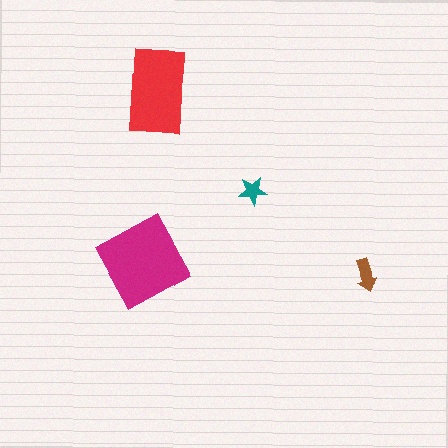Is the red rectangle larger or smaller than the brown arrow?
Larger.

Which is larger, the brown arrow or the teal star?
The brown arrow.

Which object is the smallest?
The teal star.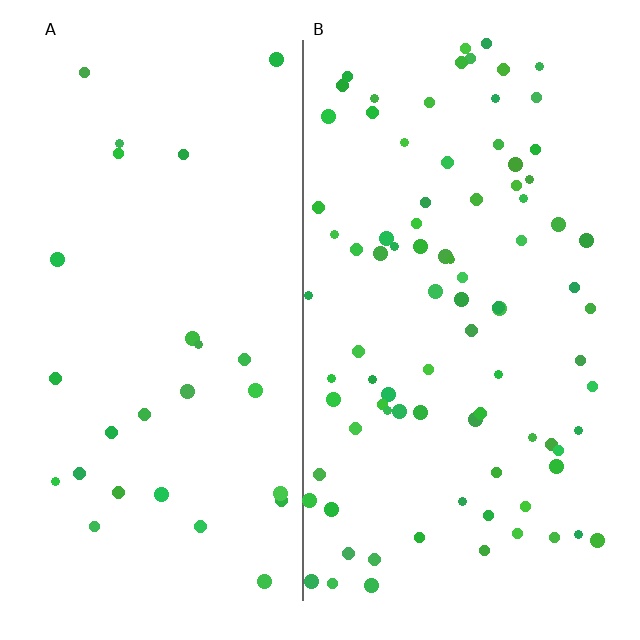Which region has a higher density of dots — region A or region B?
B (the right).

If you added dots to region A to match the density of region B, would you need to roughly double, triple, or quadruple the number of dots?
Approximately triple.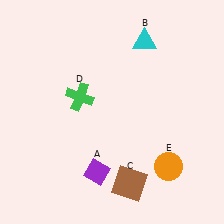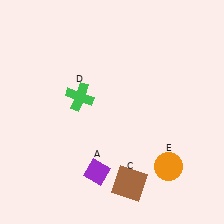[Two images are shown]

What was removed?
The cyan triangle (B) was removed in Image 2.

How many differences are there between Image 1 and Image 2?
There is 1 difference between the two images.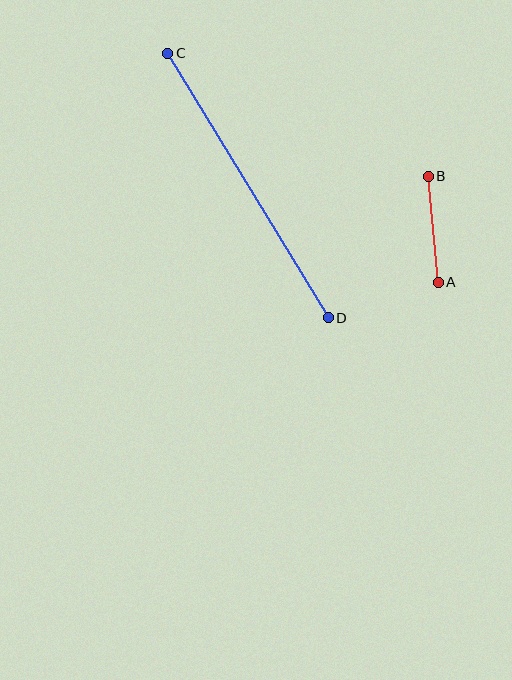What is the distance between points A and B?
The distance is approximately 107 pixels.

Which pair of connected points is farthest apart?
Points C and D are farthest apart.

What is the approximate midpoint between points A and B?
The midpoint is at approximately (433, 229) pixels.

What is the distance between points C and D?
The distance is approximately 309 pixels.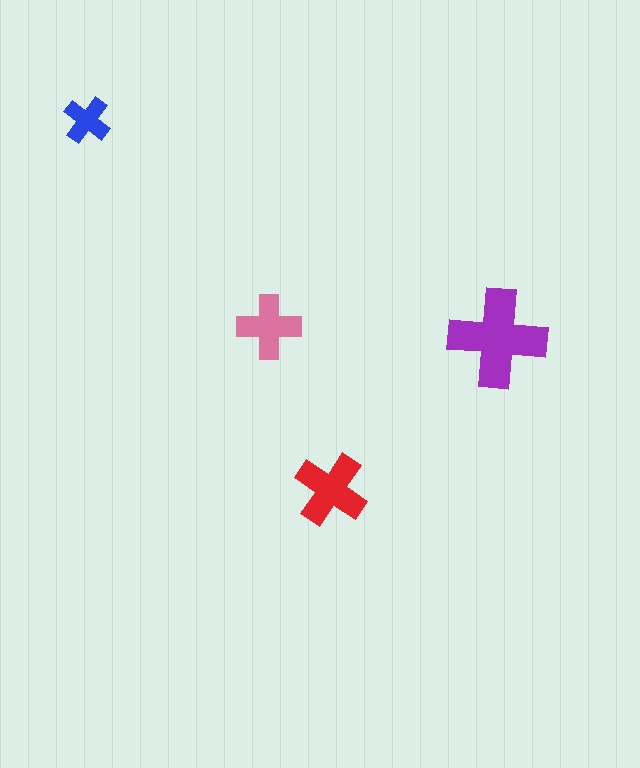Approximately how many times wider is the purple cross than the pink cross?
About 1.5 times wider.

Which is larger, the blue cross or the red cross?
The red one.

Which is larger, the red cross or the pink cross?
The red one.